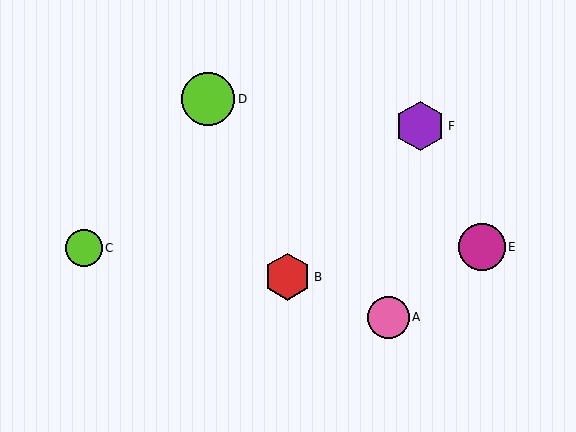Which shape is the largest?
The lime circle (labeled D) is the largest.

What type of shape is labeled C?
Shape C is a lime circle.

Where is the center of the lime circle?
The center of the lime circle is at (208, 99).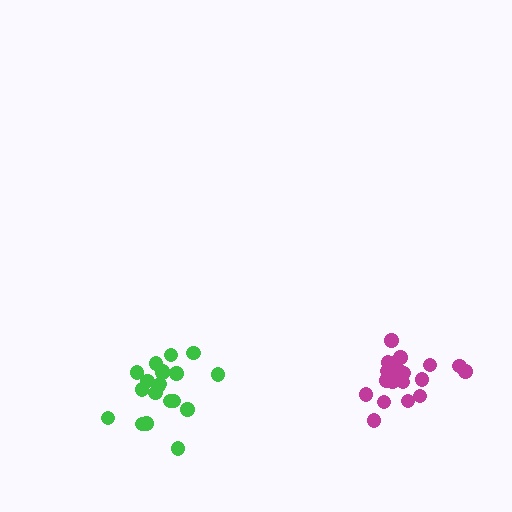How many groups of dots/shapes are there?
There are 2 groups.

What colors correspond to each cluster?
The clusters are colored: magenta, green.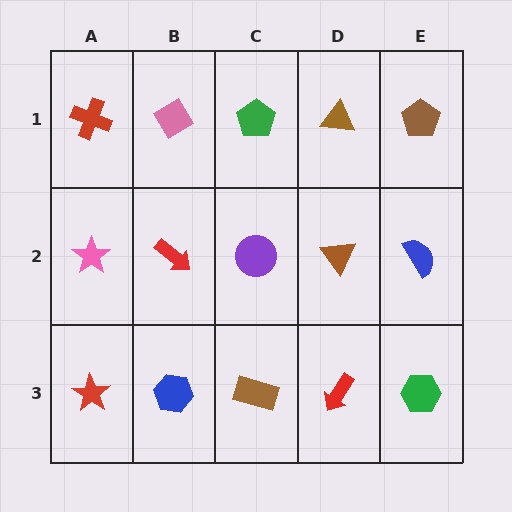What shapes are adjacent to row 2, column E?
A brown pentagon (row 1, column E), a green hexagon (row 3, column E), a brown triangle (row 2, column D).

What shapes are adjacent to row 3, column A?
A pink star (row 2, column A), a blue hexagon (row 3, column B).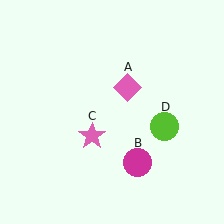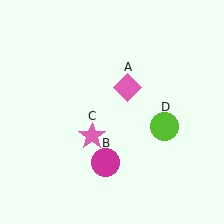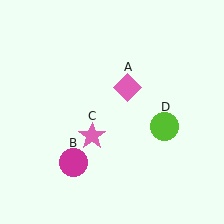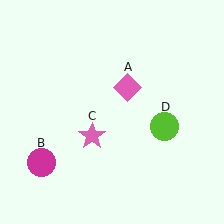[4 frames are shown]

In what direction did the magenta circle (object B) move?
The magenta circle (object B) moved left.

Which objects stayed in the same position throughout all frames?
Pink diamond (object A) and pink star (object C) and lime circle (object D) remained stationary.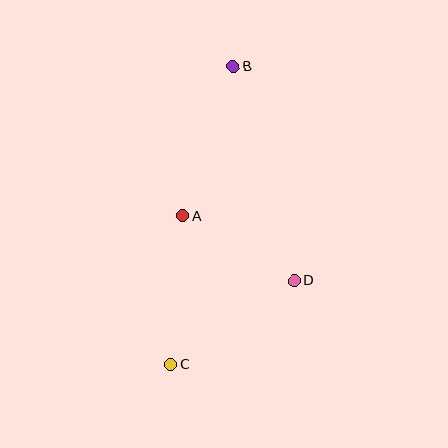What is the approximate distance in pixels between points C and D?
The distance between C and D is approximately 150 pixels.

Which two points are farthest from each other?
Points B and C are farthest from each other.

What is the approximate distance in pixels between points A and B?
The distance between A and B is approximately 157 pixels.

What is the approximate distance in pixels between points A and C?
The distance between A and C is approximately 149 pixels.